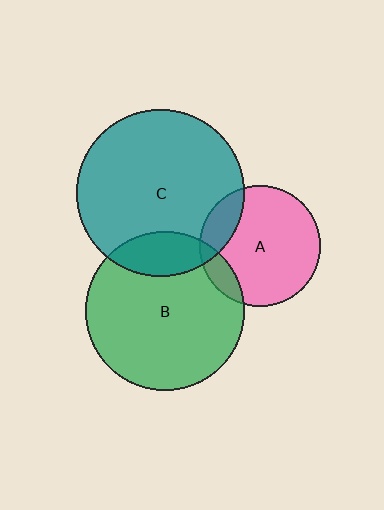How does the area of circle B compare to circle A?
Approximately 1.7 times.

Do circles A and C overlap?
Yes.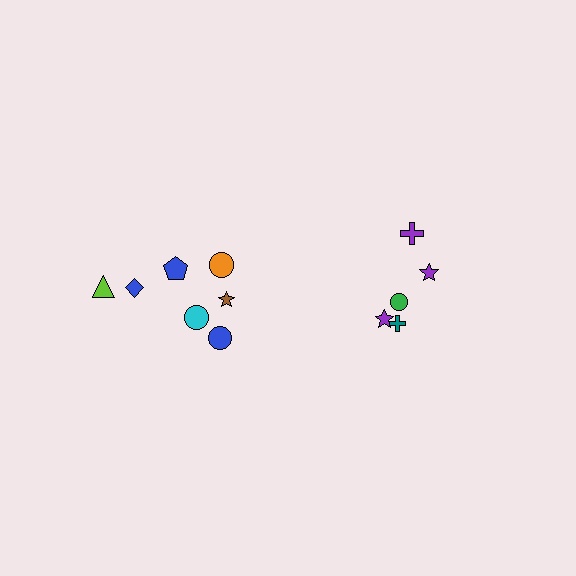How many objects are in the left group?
There are 7 objects.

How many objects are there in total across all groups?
There are 12 objects.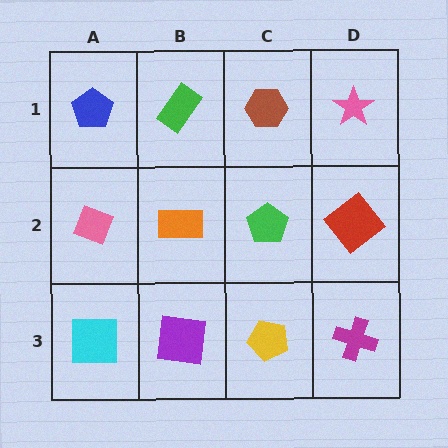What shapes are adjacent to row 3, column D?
A red diamond (row 2, column D), a yellow pentagon (row 3, column C).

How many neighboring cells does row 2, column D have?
3.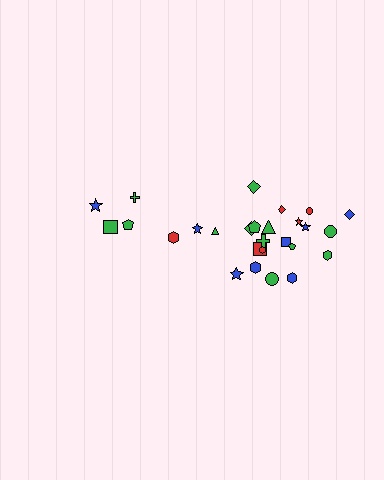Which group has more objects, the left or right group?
The right group.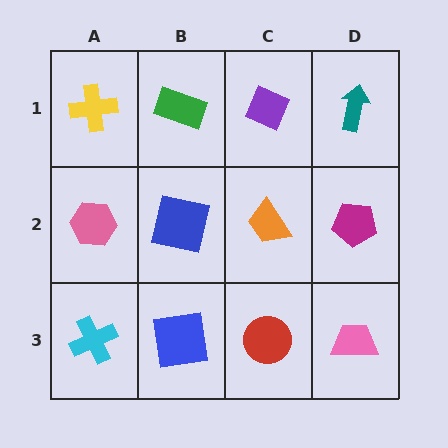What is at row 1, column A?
A yellow cross.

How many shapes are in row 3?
4 shapes.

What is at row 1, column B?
A green rectangle.